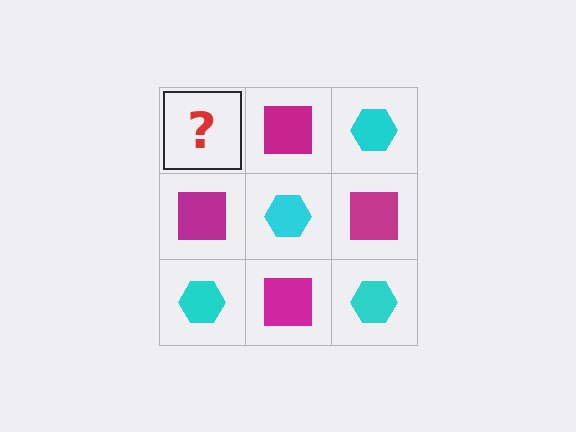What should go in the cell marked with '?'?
The missing cell should contain a cyan hexagon.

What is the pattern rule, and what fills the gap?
The rule is that it alternates cyan hexagon and magenta square in a checkerboard pattern. The gap should be filled with a cyan hexagon.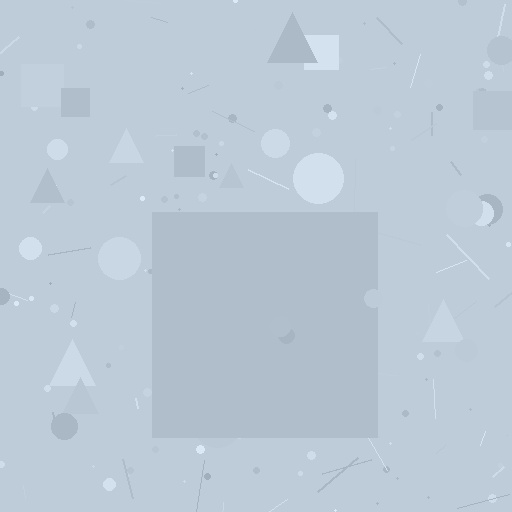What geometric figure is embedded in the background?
A square is embedded in the background.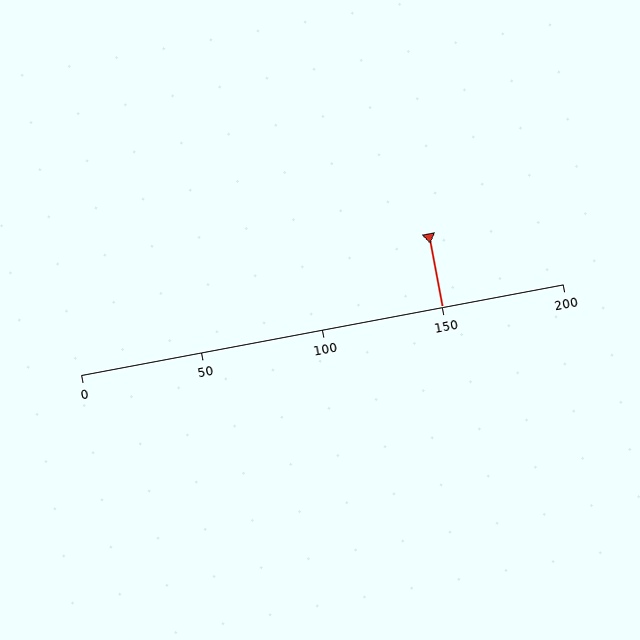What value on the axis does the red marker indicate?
The marker indicates approximately 150.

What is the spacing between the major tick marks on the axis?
The major ticks are spaced 50 apart.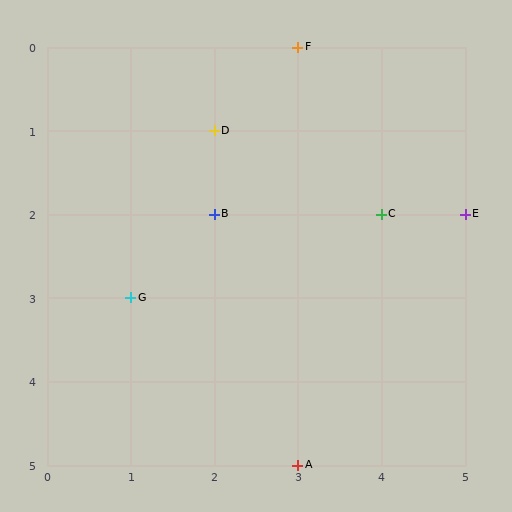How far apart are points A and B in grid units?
Points A and B are 1 column and 3 rows apart (about 3.2 grid units diagonally).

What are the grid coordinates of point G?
Point G is at grid coordinates (1, 3).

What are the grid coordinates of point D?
Point D is at grid coordinates (2, 1).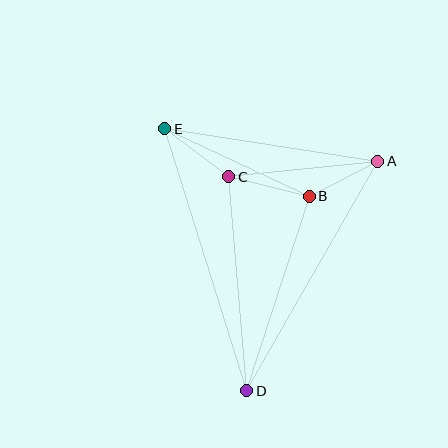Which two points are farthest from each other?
Points D and E are farthest from each other.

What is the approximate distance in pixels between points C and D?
The distance between C and D is approximately 215 pixels.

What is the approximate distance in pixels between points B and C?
The distance between B and C is approximately 83 pixels.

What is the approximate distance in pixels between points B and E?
The distance between B and E is approximately 159 pixels.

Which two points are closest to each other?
Points A and B are closest to each other.